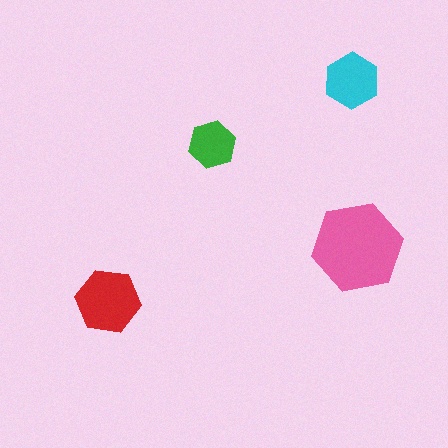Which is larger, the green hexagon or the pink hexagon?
The pink one.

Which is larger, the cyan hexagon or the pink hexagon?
The pink one.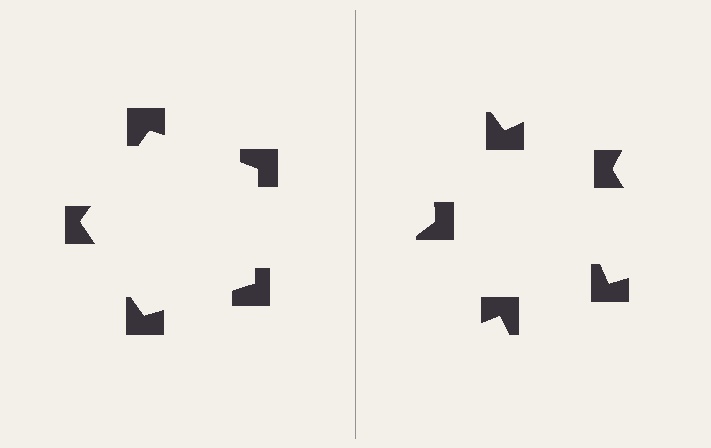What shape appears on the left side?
An illusory pentagon.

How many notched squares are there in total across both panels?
10 — 5 on each side.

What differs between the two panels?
The notched squares are positioned identically on both sides; only the wedge orientations differ. On the left they align to a pentagon; on the right they are misaligned.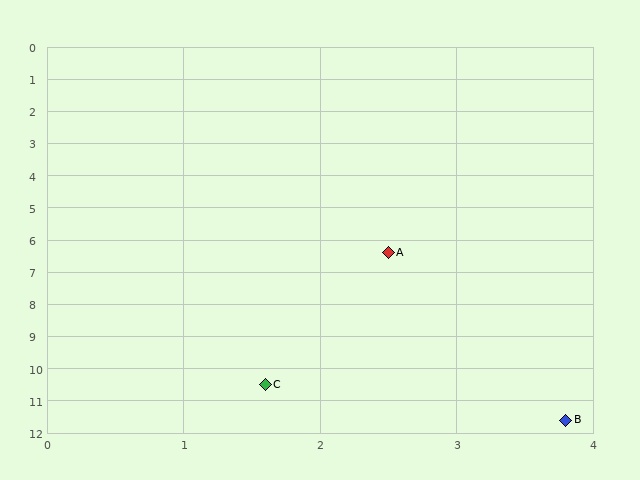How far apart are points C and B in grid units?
Points C and B are about 2.5 grid units apart.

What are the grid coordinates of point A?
Point A is at approximately (2.5, 6.4).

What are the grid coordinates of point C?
Point C is at approximately (1.6, 10.5).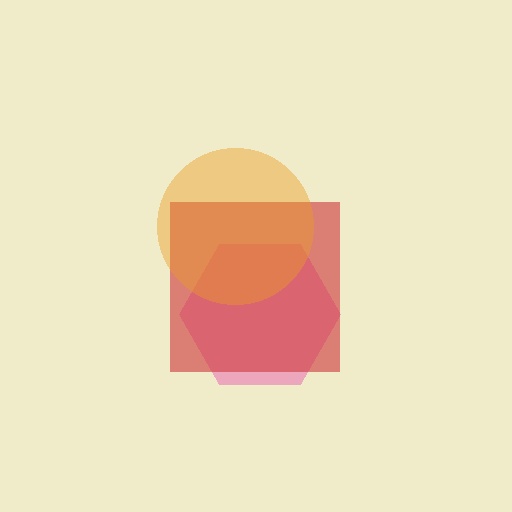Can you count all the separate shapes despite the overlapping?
Yes, there are 3 separate shapes.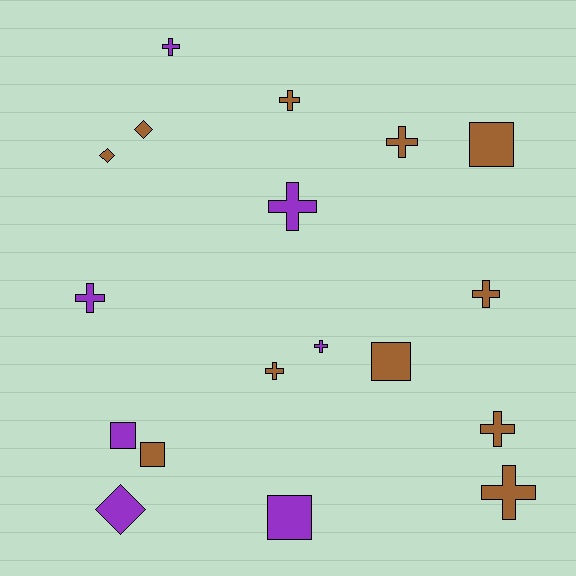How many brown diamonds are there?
There are 2 brown diamonds.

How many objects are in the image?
There are 18 objects.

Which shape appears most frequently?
Cross, with 10 objects.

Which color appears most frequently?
Brown, with 11 objects.